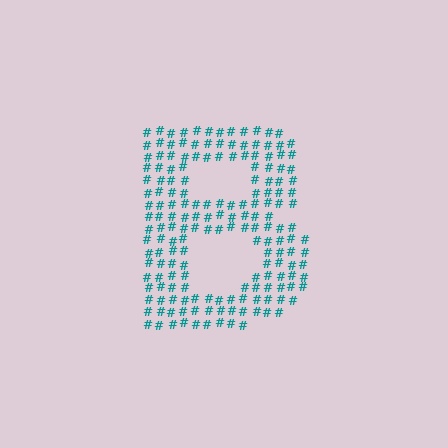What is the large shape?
The large shape is the letter B.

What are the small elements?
The small elements are hash symbols.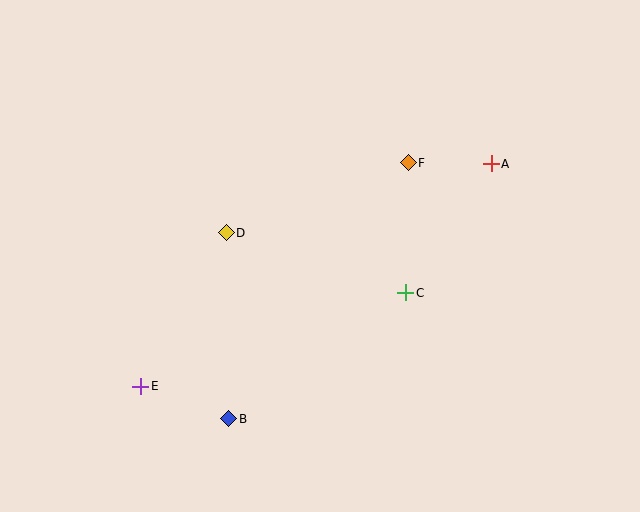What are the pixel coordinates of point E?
Point E is at (141, 386).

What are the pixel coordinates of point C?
Point C is at (406, 293).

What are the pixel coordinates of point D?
Point D is at (226, 233).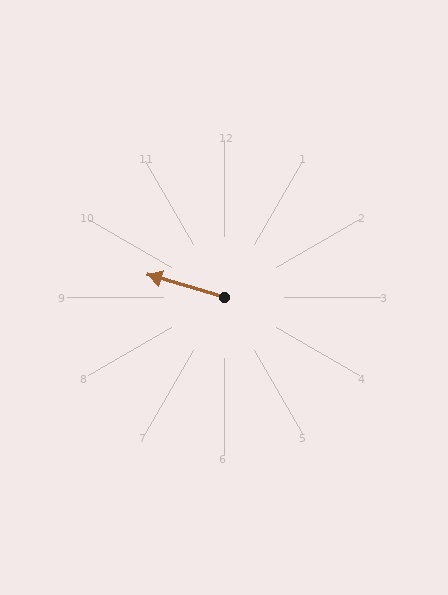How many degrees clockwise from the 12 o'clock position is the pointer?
Approximately 287 degrees.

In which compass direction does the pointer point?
West.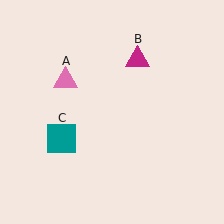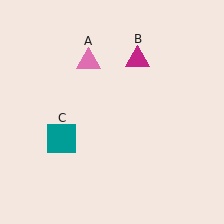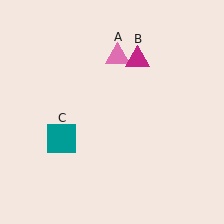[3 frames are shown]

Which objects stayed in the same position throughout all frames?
Magenta triangle (object B) and teal square (object C) remained stationary.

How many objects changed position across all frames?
1 object changed position: pink triangle (object A).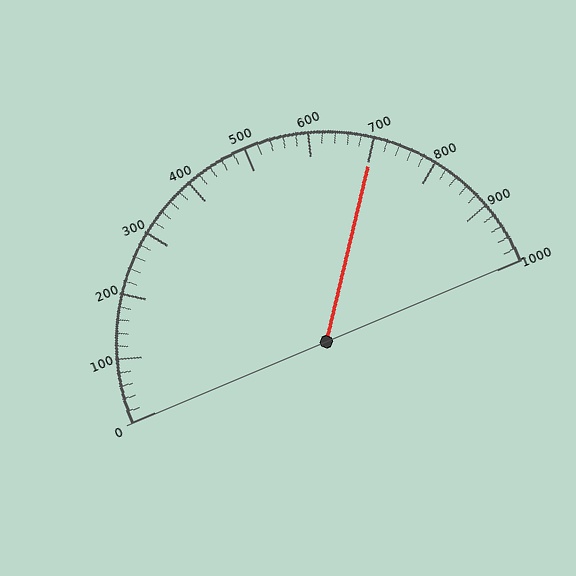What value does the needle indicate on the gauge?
The needle indicates approximately 700.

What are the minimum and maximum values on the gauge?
The gauge ranges from 0 to 1000.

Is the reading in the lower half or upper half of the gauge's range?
The reading is in the upper half of the range (0 to 1000).